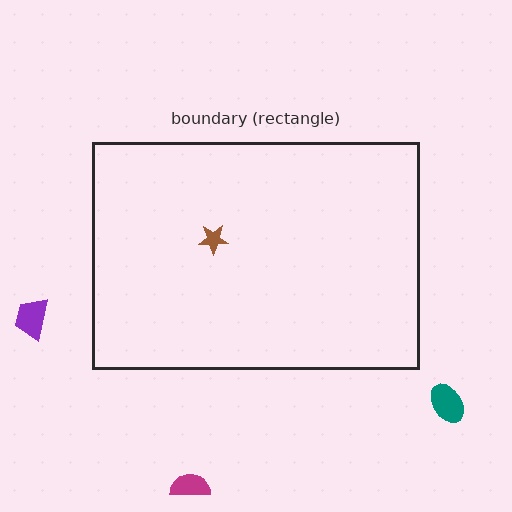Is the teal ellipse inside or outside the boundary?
Outside.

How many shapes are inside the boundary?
1 inside, 3 outside.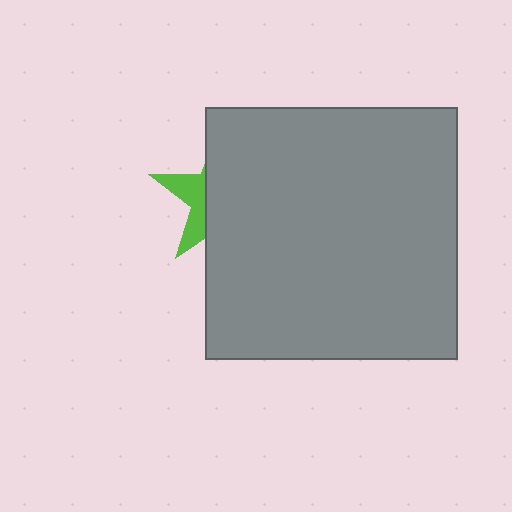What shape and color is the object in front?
The object in front is a gray square.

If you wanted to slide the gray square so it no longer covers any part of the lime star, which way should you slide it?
Slide it right — that is the most direct way to separate the two shapes.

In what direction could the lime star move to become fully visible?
The lime star could move left. That would shift it out from behind the gray square entirely.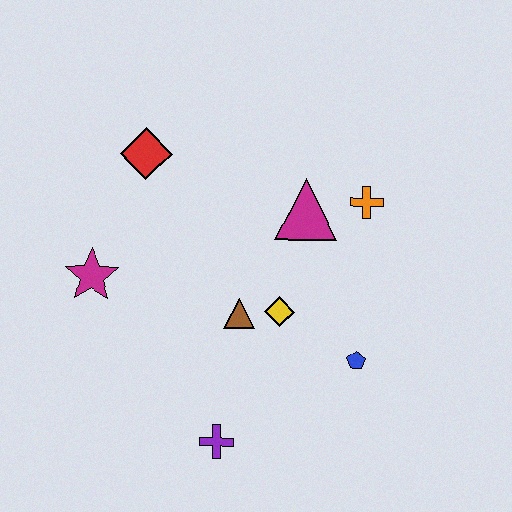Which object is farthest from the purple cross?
The red diamond is farthest from the purple cross.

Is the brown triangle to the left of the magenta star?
No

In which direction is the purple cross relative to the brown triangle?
The purple cross is below the brown triangle.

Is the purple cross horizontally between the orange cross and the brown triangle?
No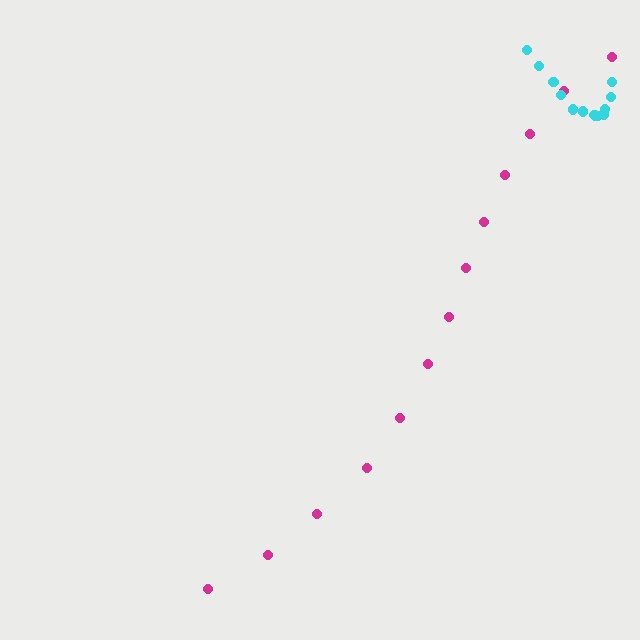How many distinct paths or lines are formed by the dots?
There are 2 distinct paths.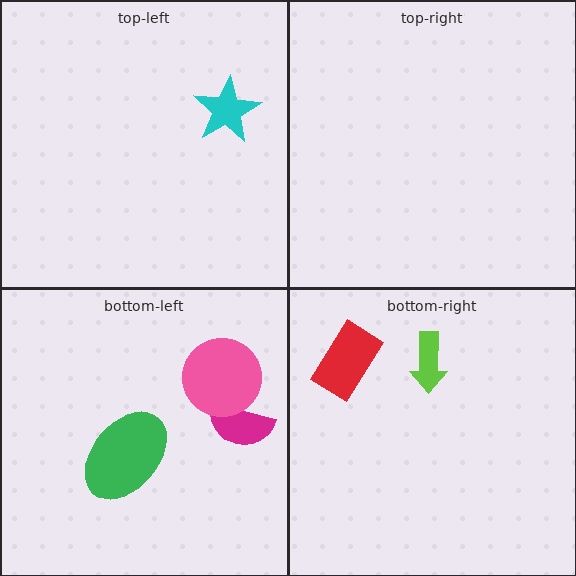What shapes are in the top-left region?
The cyan star.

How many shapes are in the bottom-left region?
3.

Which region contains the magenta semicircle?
The bottom-left region.